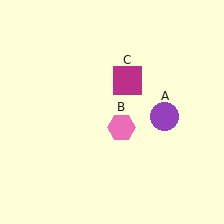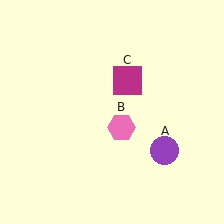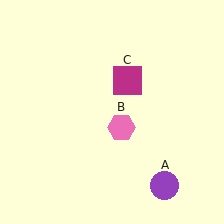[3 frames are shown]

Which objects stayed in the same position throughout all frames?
Pink hexagon (object B) and magenta square (object C) remained stationary.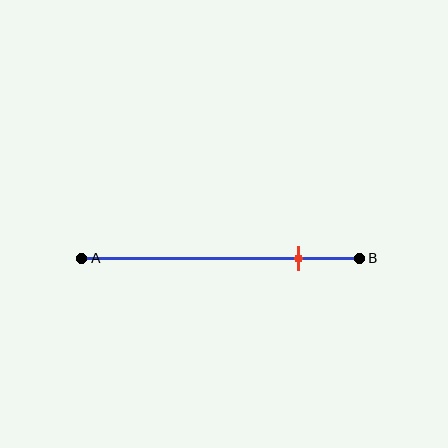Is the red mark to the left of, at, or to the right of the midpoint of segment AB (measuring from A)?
The red mark is to the right of the midpoint of segment AB.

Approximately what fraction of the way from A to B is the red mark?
The red mark is approximately 80% of the way from A to B.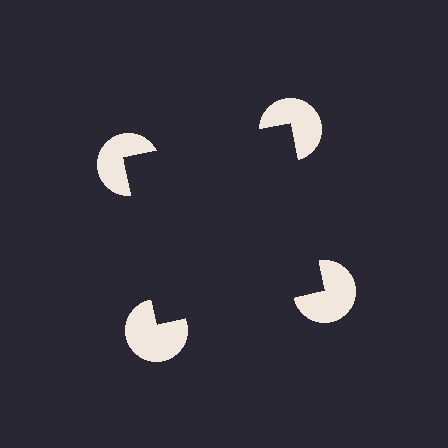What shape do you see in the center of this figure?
An illusory square — its edges are inferred from the aligned wedge cuts in the pac-man discs, not physically drawn.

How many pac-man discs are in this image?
There are 4 — one at each vertex of the illusory square.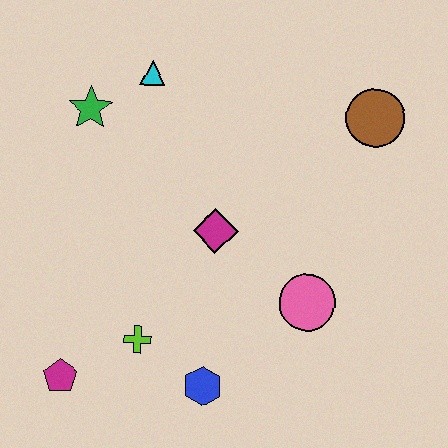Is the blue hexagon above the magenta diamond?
No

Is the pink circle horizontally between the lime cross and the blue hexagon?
No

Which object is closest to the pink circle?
The magenta diamond is closest to the pink circle.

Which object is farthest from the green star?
The blue hexagon is farthest from the green star.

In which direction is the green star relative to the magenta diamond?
The green star is to the left of the magenta diamond.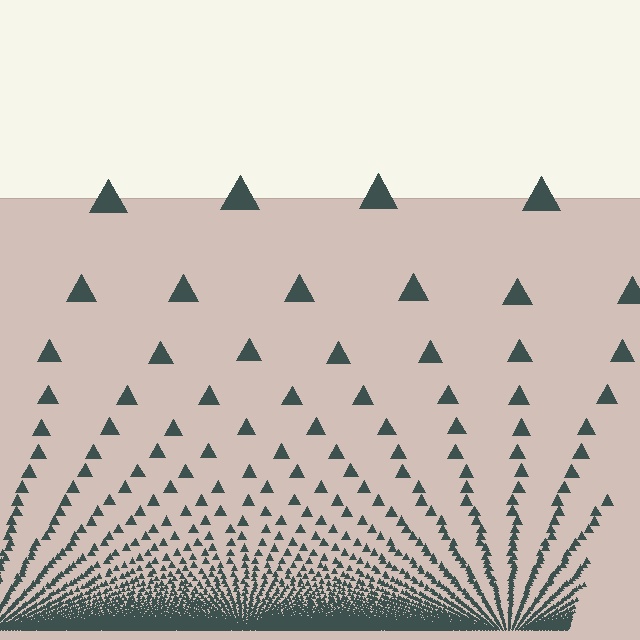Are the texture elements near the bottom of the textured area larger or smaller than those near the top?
Smaller. The gradient is inverted — elements near the bottom are smaller and denser.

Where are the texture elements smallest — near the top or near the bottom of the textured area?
Near the bottom.